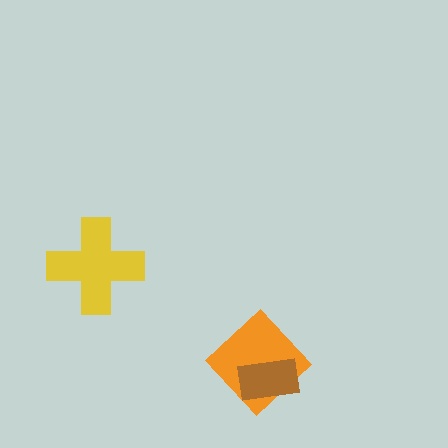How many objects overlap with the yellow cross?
0 objects overlap with the yellow cross.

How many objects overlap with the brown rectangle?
1 object overlaps with the brown rectangle.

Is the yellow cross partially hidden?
No, no other shape covers it.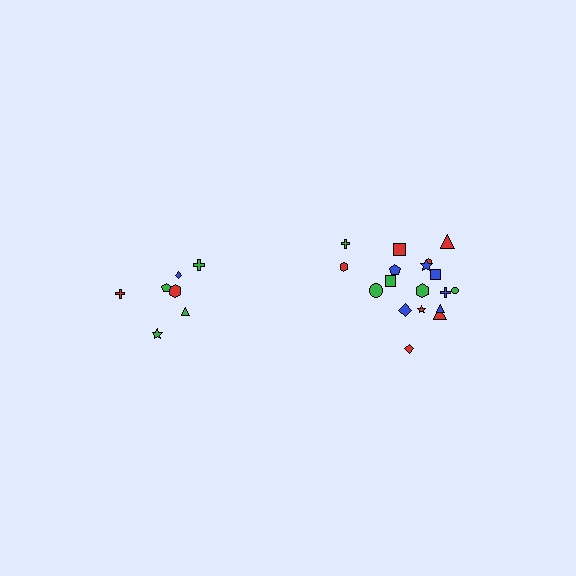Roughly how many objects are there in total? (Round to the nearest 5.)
Roughly 25 objects in total.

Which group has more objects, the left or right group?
The right group.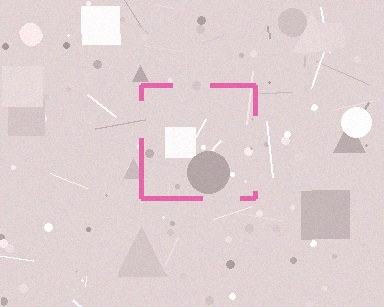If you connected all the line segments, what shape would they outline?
They would outline a square.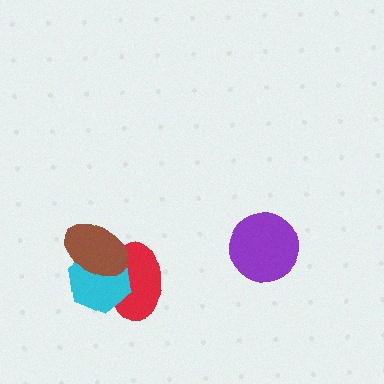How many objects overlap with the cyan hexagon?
2 objects overlap with the cyan hexagon.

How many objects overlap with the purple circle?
0 objects overlap with the purple circle.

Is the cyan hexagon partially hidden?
Yes, it is partially covered by another shape.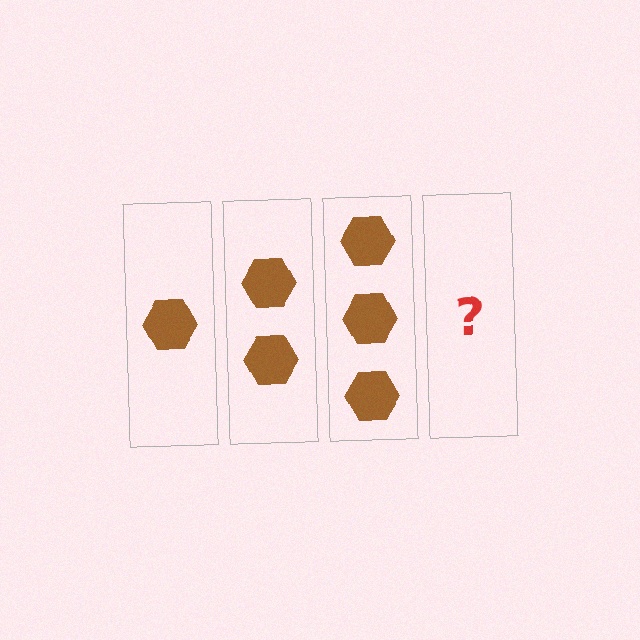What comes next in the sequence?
The next element should be 4 hexagons.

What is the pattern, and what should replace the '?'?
The pattern is that each step adds one more hexagon. The '?' should be 4 hexagons.